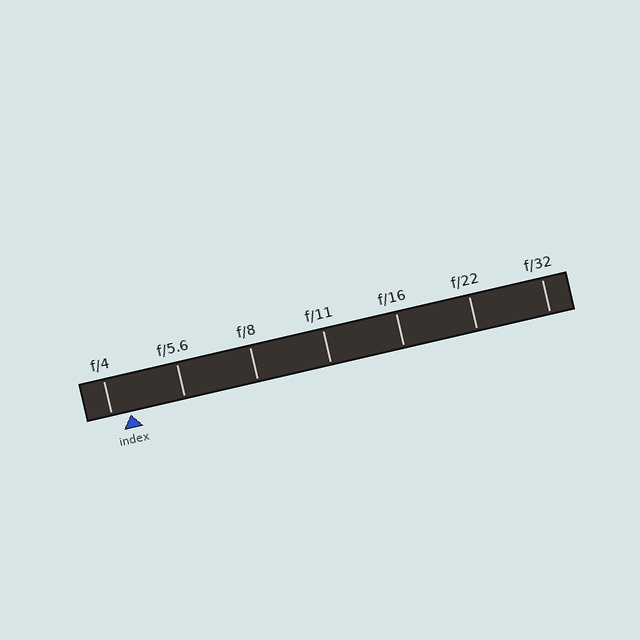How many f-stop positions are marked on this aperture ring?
There are 7 f-stop positions marked.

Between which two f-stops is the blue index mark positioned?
The index mark is between f/4 and f/5.6.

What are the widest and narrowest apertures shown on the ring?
The widest aperture shown is f/4 and the narrowest is f/32.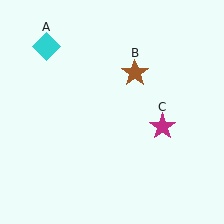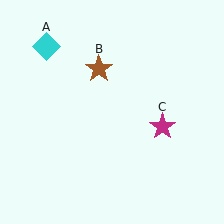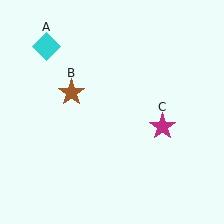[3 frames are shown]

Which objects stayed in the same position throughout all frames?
Cyan diamond (object A) and magenta star (object C) remained stationary.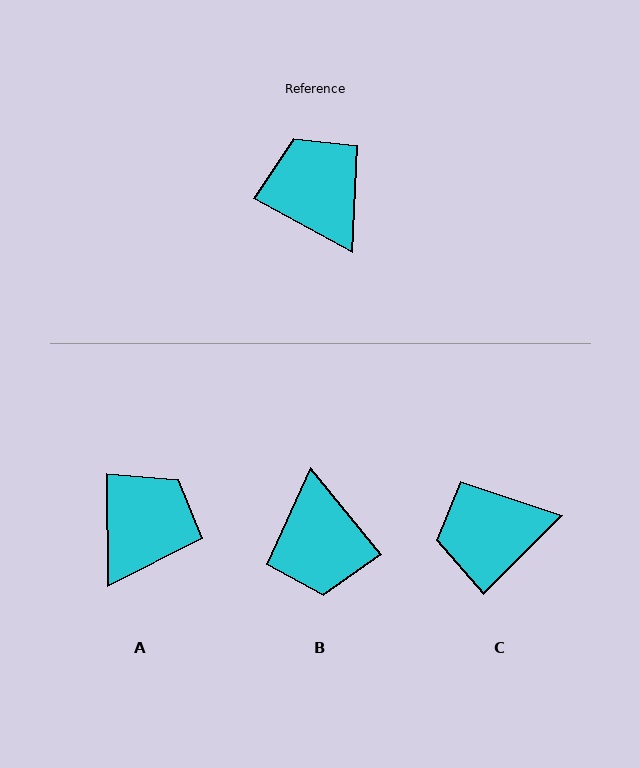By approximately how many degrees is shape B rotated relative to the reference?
Approximately 158 degrees counter-clockwise.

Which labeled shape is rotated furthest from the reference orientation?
B, about 158 degrees away.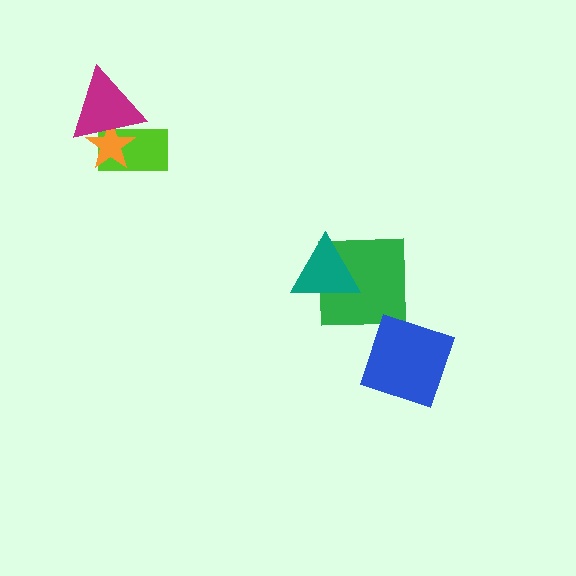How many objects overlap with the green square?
1 object overlaps with the green square.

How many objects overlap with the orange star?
2 objects overlap with the orange star.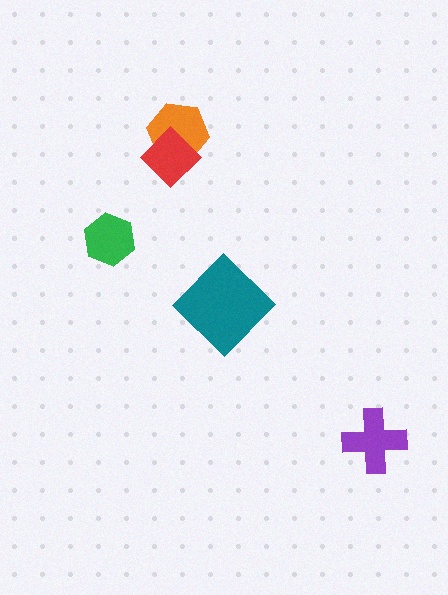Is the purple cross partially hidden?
No, no other shape covers it.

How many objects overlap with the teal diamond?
0 objects overlap with the teal diamond.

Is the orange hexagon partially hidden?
Yes, it is partially covered by another shape.